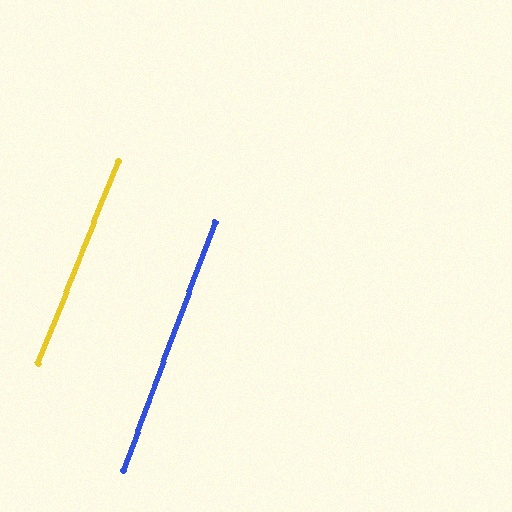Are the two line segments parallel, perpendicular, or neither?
Parallel — their directions differ by only 1.3°.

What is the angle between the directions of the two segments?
Approximately 1 degree.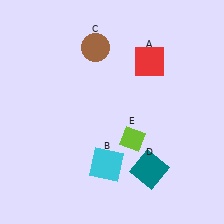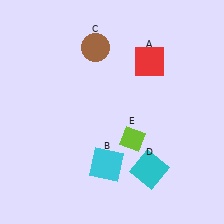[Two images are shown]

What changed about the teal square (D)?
In Image 1, D is teal. In Image 2, it changed to cyan.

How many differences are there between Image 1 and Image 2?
There is 1 difference between the two images.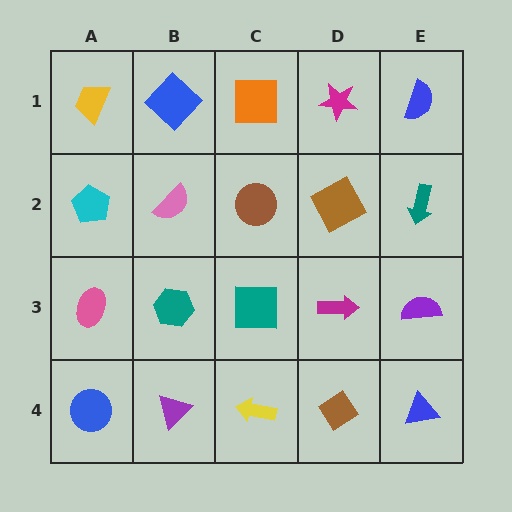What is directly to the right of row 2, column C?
A brown square.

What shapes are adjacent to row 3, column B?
A pink semicircle (row 2, column B), a purple triangle (row 4, column B), a pink ellipse (row 3, column A), a teal square (row 3, column C).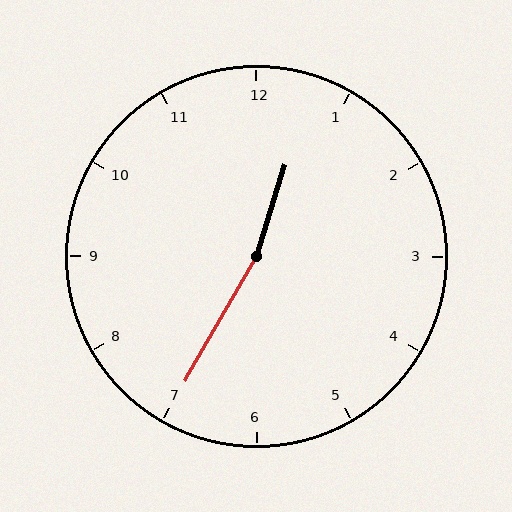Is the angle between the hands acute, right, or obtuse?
It is obtuse.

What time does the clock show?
12:35.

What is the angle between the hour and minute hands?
Approximately 168 degrees.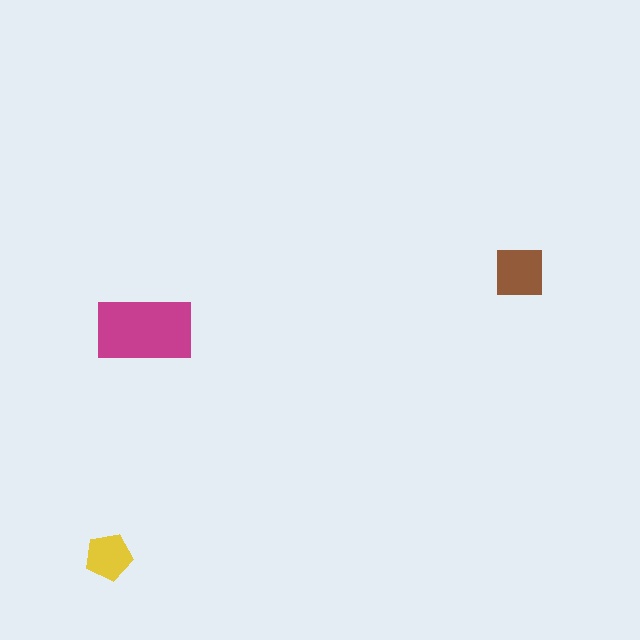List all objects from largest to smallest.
The magenta rectangle, the brown square, the yellow pentagon.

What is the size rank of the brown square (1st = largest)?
2nd.